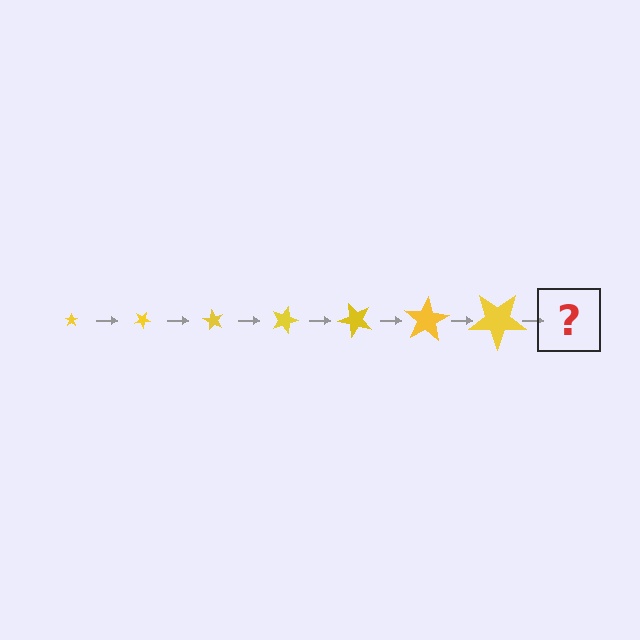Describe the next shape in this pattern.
It should be a star, larger than the previous one and rotated 210 degrees from the start.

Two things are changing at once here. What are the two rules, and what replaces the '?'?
The two rules are that the star grows larger each step and it rotates 30 degrees each step. The '?' should be a star, larger than the previous one and rotated 210 degrees from the start.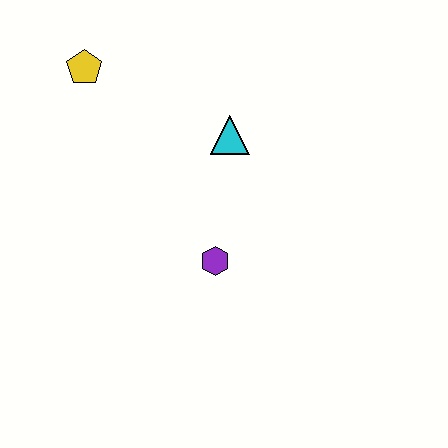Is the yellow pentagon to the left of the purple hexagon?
Yes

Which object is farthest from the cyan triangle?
The yellow pentagon is farthest from the cyan triangle.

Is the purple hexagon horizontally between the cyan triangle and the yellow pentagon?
Yes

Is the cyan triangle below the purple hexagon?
No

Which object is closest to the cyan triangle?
The purple hexagon is closest to the cyan triangle.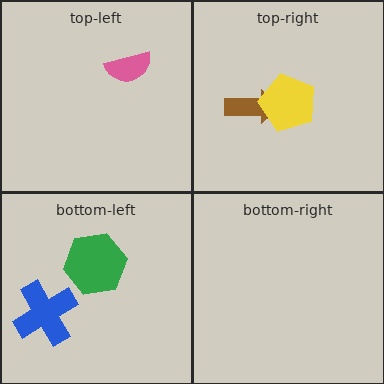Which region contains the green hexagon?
The bottom-left region.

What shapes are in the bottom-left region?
The blue cross, the green hexagon.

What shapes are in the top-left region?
The pink semicircle.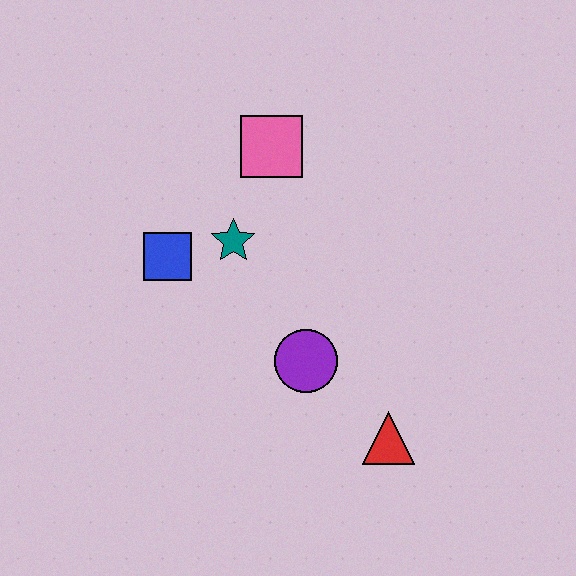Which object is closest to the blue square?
The teal star is closest to the blue square.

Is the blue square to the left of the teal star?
Yes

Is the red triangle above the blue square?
No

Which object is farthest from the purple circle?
The pink square is farthest from the purple circle.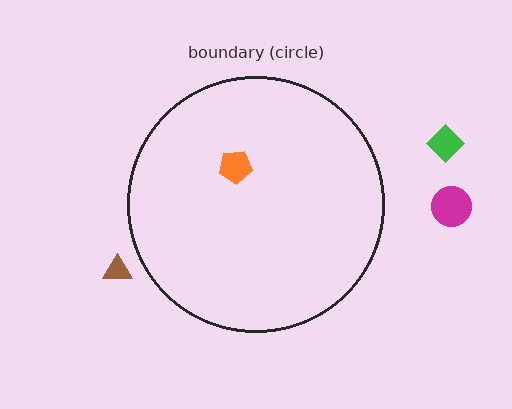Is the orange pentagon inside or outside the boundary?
Inside.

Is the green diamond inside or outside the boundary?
Outside.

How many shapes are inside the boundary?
1 inside, 3 outside.